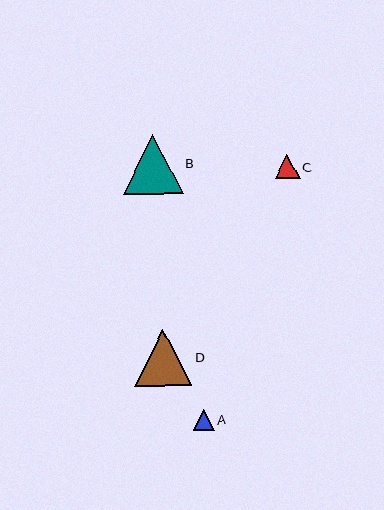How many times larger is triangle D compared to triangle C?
Triangle D is approximately 2.4 times the size of triangle C.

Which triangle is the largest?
Triangle B is the largest with a size of approximately 60 pixels.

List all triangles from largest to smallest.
From largest to smallest: B, D, C, A.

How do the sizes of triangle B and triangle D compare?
Triangle B and triangle D are approximately the same size.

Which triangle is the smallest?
Triangle A is the smallest with a size of approximately 21 pixels.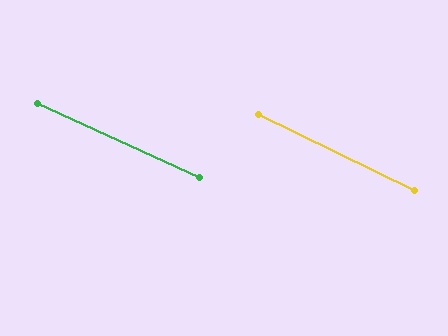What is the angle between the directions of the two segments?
Approximately 1 degree.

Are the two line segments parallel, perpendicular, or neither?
Parallel — their directions differ by only 1.4°.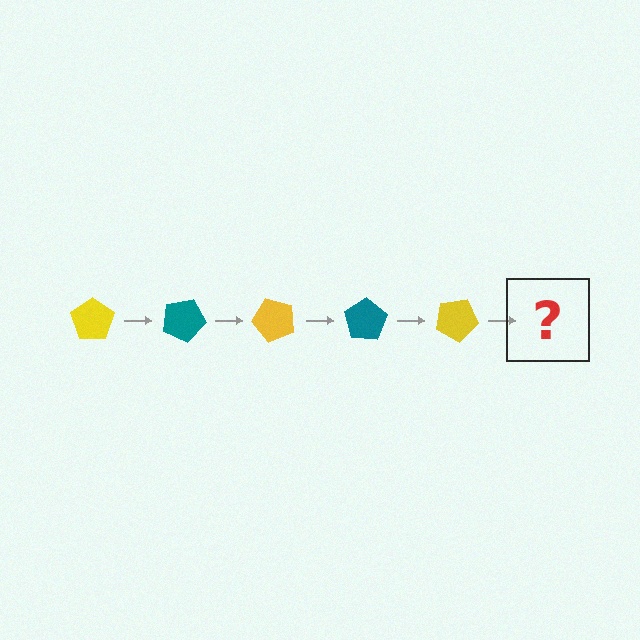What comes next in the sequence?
The next element should be a teal pentagon, rotated 125 degrees from the start.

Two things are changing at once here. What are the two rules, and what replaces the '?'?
The two rules are that it rotates 25 degrees each step and the color cycles through yellow and teal. The '?' should be a teal pentagon, rotated 125 degrees from the start.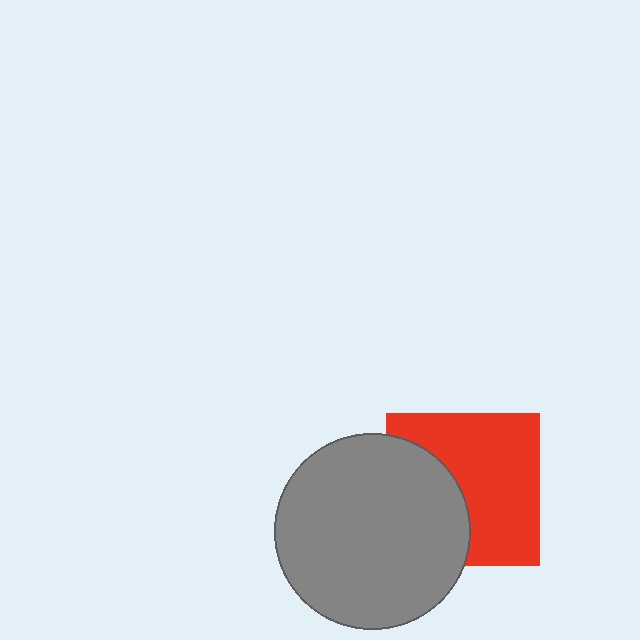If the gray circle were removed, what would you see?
You would see the complete red square.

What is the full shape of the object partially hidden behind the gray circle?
The partially hidden object is a red square.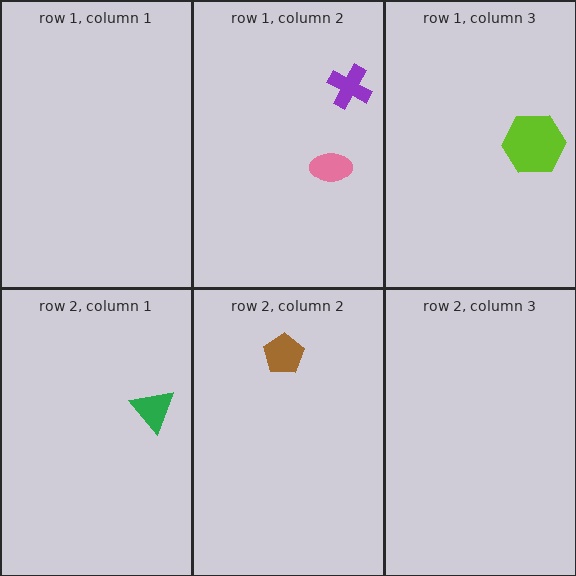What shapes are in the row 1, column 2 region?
The purple cross, the pink ellipse.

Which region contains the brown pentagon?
The row 2, column 2 region.